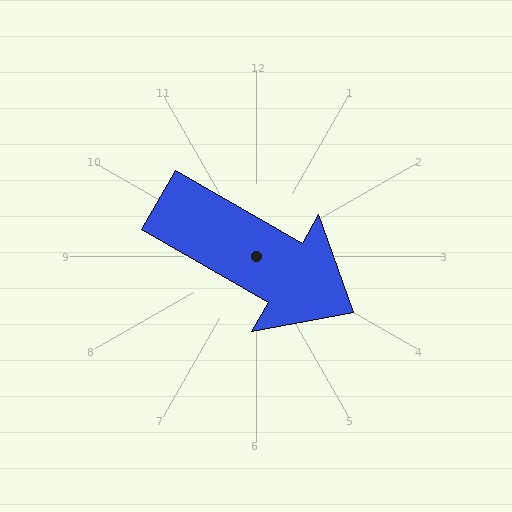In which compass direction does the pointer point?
Southeast.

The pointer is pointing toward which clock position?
Roughly 4 o'clock.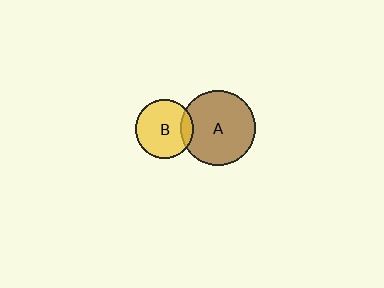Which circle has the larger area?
Circle A (brown).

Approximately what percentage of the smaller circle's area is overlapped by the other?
Approximately 15%.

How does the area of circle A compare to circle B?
Approximately 1.6 times.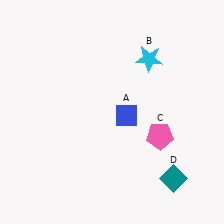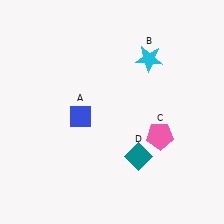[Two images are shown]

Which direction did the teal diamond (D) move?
The teal diamond (D) moved left.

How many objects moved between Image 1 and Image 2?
2 objects moved between the two images.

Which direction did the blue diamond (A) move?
The blue diamond (A) moved left.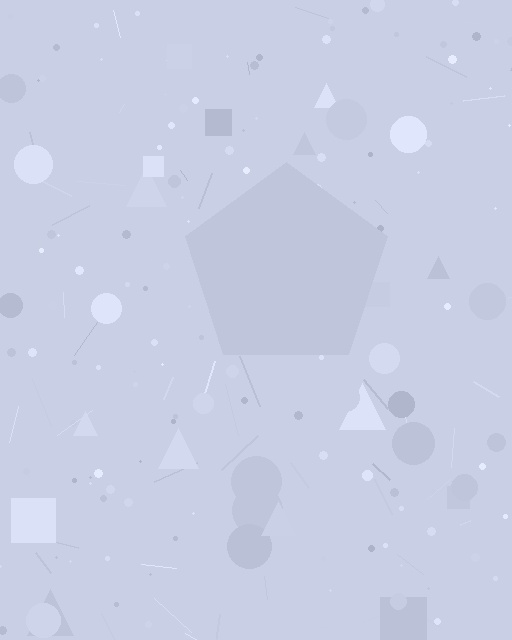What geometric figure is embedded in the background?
A pentagon is embedded in the background.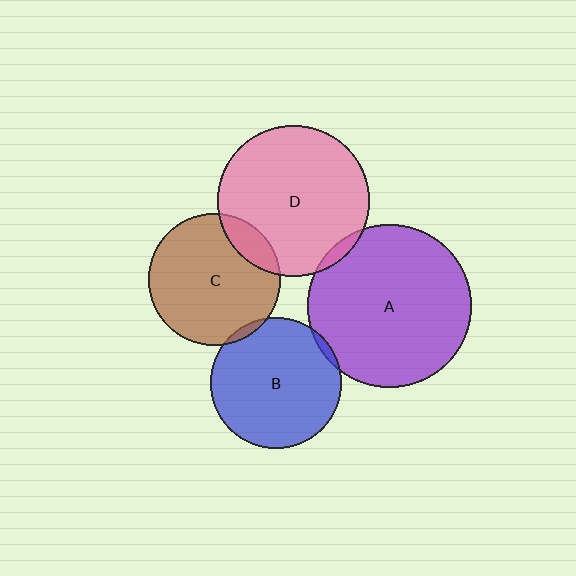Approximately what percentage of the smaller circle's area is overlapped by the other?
Approximately 5%.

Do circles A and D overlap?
Yes.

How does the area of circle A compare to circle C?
Approximately 1.5 times.